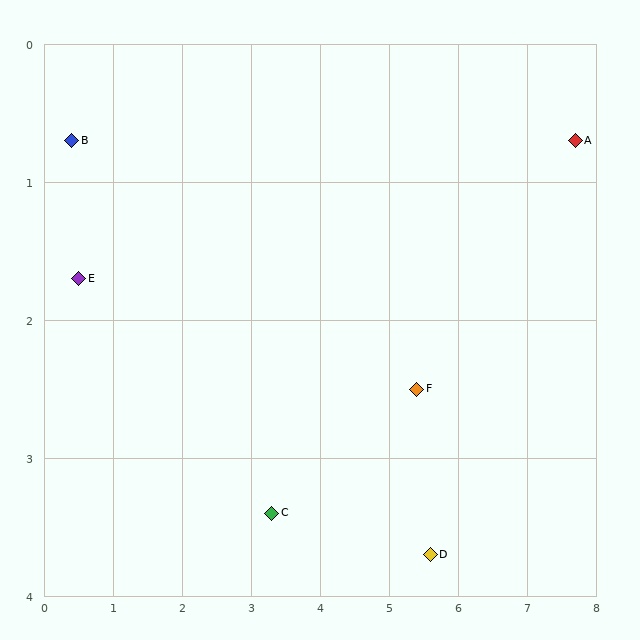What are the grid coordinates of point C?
Point C is at approximately (3.3, 3.4).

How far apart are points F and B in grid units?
Points F and B are about 5.3 grid units apart.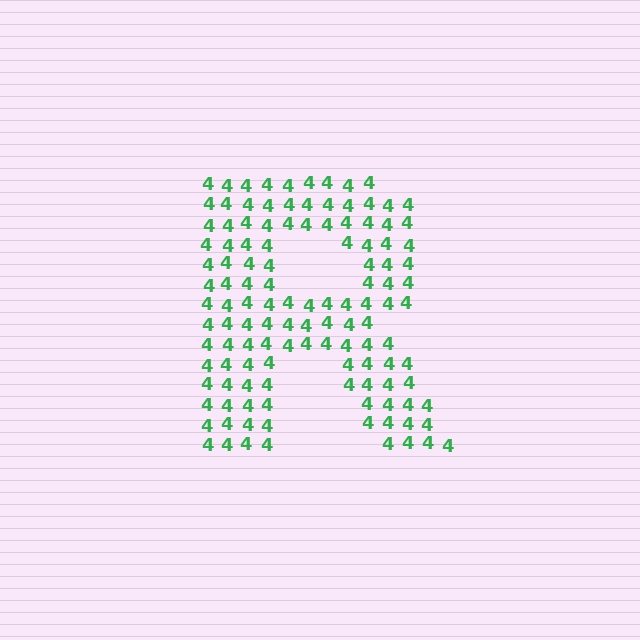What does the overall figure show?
The overall figure shows the letter R.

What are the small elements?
The small elements are digit 4's.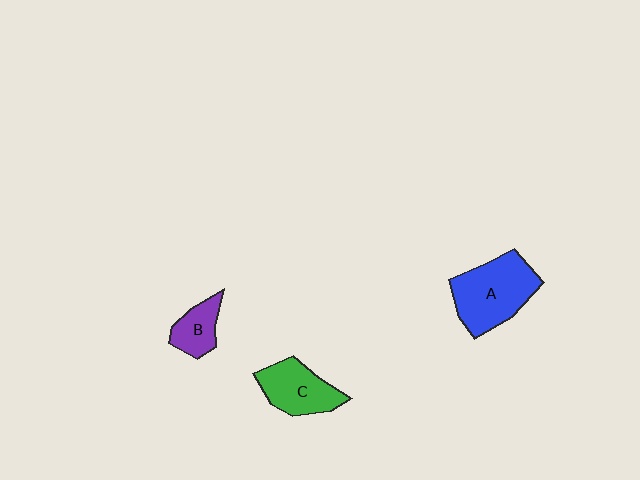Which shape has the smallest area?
Shape B (purple).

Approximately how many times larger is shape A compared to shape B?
Approximately 2.3 times.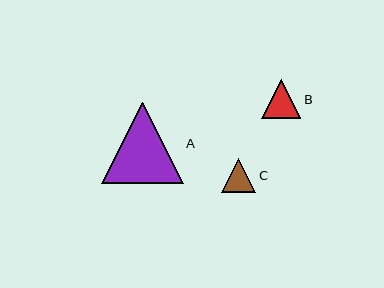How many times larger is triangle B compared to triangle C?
Triangle B is approximately 1.2 times the size of triangle C.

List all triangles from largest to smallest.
From largest to smallest: A, B, C.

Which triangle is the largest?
Triangle A is the largest with a size of approximately 81 pixels.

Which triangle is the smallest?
Triangle C is the smallest with a size of approximately 34 pixels.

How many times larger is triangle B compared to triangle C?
Triangle B is approximately 1.2 times the size of triangle C.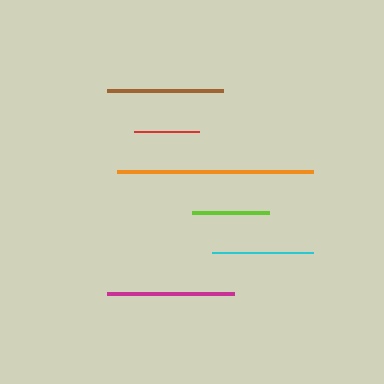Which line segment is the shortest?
The red line is the shortest at approximately 65 pixels.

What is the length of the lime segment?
The lime segment is approximately 76 pixels long.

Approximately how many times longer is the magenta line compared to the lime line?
The magenta line is approximately 1.7 times the length of the lime line.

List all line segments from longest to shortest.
From longest to shortest: orange, magenta, brown, cyan, lime, red.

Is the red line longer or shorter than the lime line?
The lime line is longer than the red line.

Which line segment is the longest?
The orange line is the longest at approximately 196 pixels.